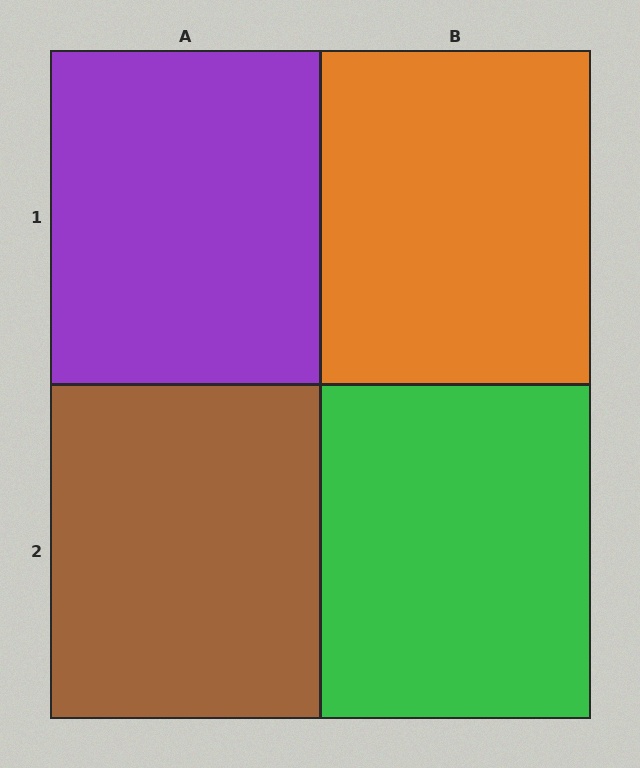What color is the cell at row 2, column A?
Brown.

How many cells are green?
1 cell is green.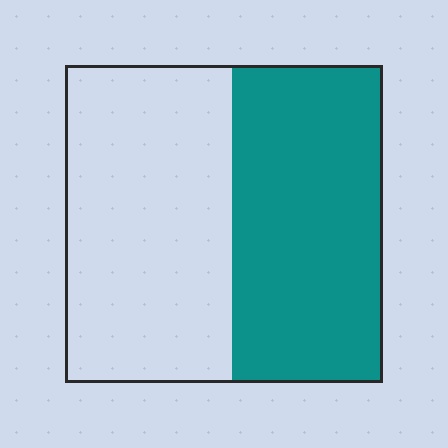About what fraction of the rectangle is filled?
About one half (1/2).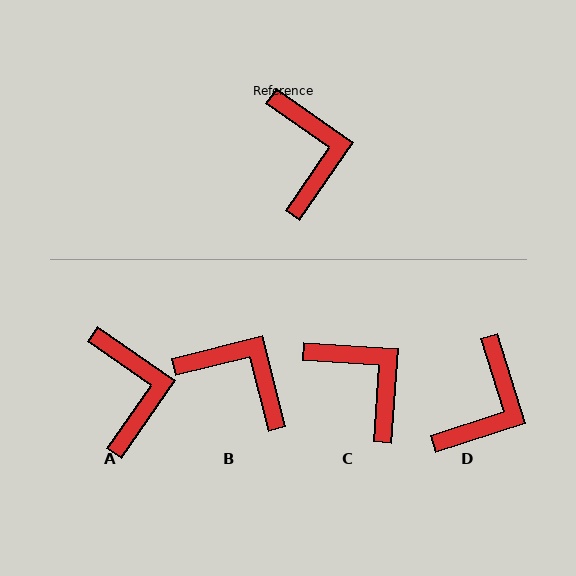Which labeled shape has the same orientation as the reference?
A.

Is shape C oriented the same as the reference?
No, it is off by about 31 degrees.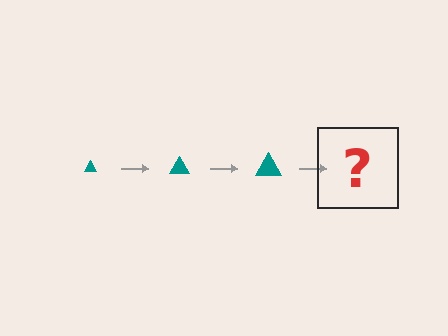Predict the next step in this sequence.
The next step is a teal triangle, larger than the previous one.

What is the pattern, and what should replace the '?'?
The pattern is that the triangle gets progressively larger each step. The '?' should be a teal triangle, larger than the previous one.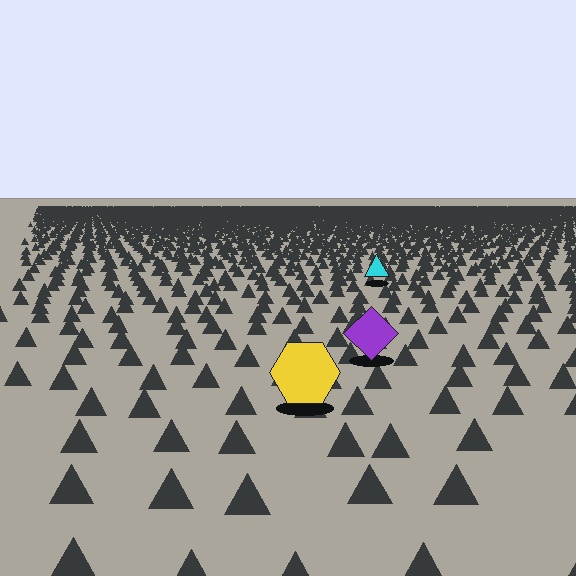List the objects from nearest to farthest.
From nearest to farthest: the yellow hexagon, the purple diamond, the cyan triangle.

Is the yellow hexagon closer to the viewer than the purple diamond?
Yes. The yellow hexagon is closer — you can tell from the texture gradient: the ground texture is coarser near it.